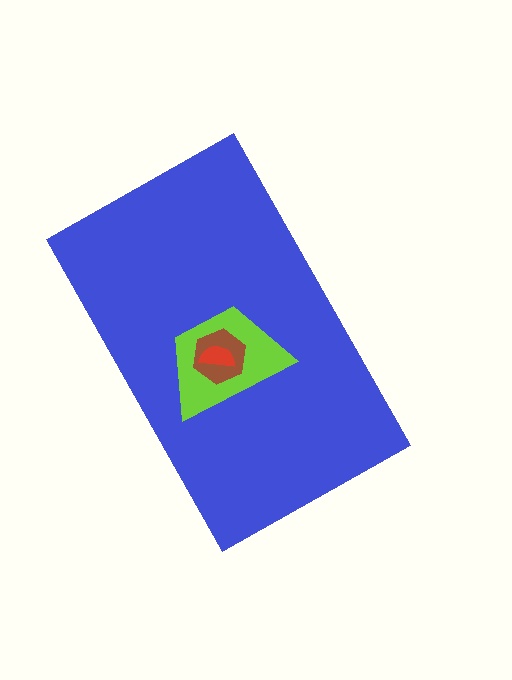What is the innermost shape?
The red semicircle.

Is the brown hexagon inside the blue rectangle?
Yes.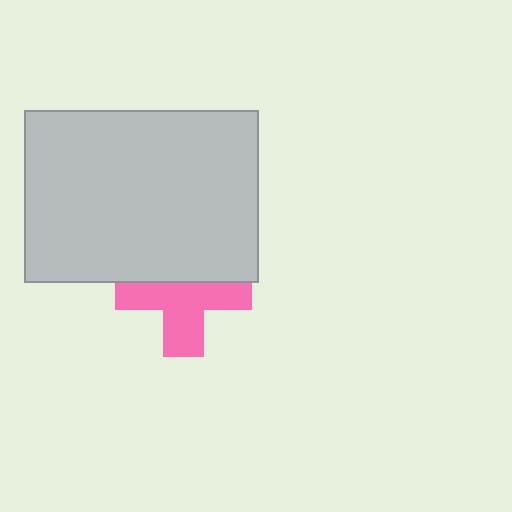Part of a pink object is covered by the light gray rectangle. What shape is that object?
It is a cross.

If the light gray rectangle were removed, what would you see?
You would see the complete pink cross.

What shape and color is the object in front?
The object in front is a light gray rectangle.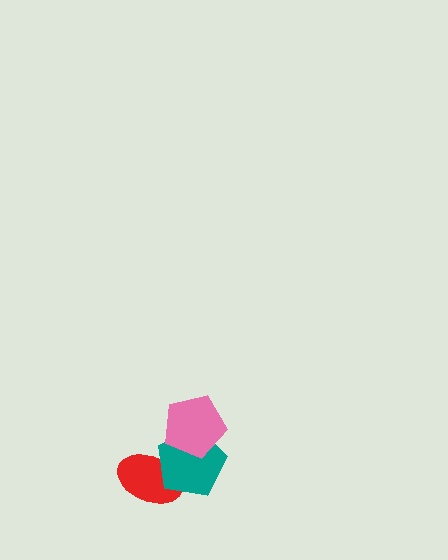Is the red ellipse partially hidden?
Yes, it is partially covered by another shape.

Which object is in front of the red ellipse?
The teal pentagon is in front of the red ellipse.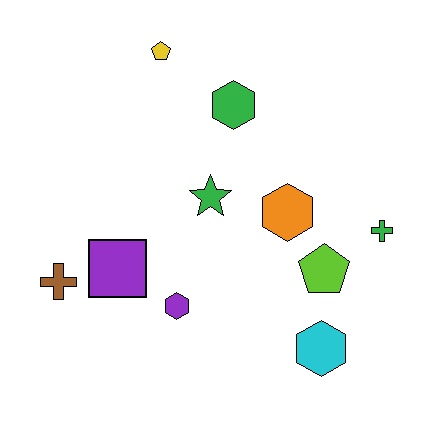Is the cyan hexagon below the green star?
Yes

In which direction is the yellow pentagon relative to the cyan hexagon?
The yellow pentagon is above the cyan hexagon.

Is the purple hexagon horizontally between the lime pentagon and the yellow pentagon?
Yes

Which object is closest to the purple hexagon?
The purple square is closest to the purple hexagon.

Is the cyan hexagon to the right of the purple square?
Yes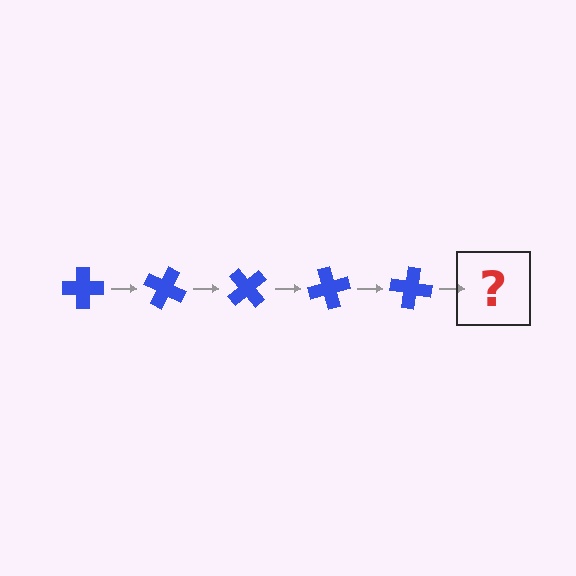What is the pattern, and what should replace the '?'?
The pattern is that the cross rotates 25 degrees each step. The '?' should be a blue cross rotated 125 degrees.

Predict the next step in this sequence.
The next step is a blue cross rotated 125 degrees.